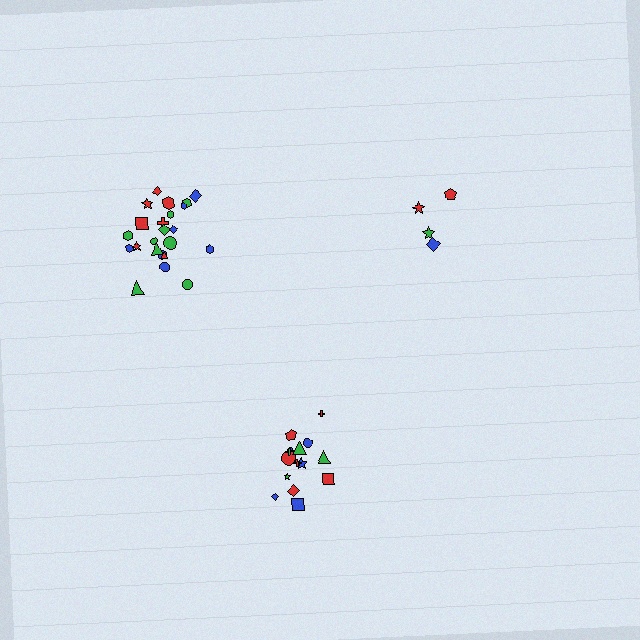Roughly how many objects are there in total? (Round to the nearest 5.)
Roughly 45 objects in total.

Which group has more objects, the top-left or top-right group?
The top-left group.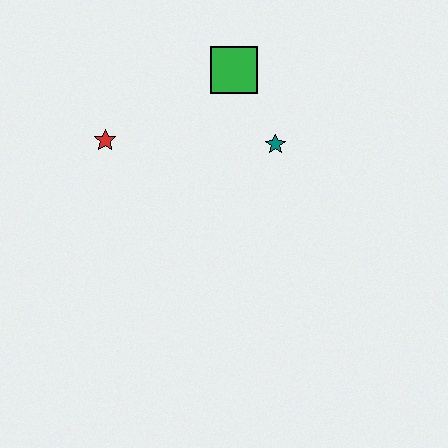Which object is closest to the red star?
The green square is closest to the red star.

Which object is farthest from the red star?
The teal star is farthest from the red star.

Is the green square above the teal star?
Yes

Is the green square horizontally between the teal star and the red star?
Yes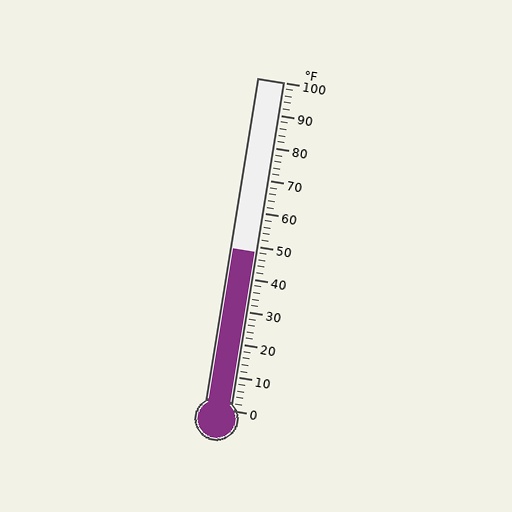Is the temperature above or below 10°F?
The temperature is above 10°F.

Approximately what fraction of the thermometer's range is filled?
The thermometer is filled to approximately 50% of its range.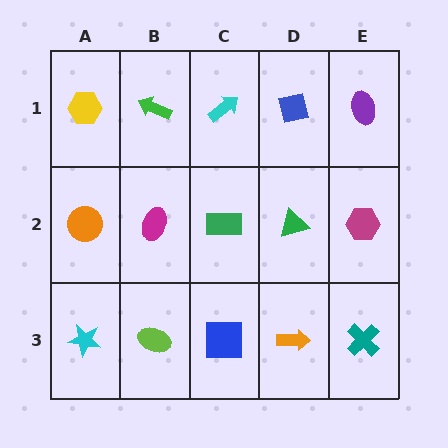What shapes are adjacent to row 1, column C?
A green rectangle (row 2, column C), a green arrow (row 1, column B), a blue square (row 1, column D).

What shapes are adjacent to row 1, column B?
A magenta ellipse (row 2, column B), a yellow hexagon (row 1, column A), a cyan arrow (row 1, column C).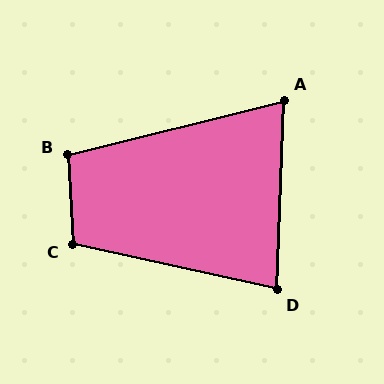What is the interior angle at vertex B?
Approximately 101 degrees (obtuse).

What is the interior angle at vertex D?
Approximately 79 degrees (acute).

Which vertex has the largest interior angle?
C, at approximately 106 degrees.